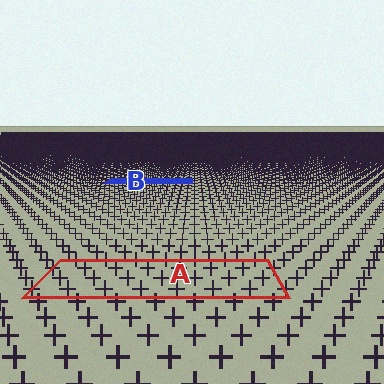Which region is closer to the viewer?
Region A is closer. The texture elements there are larger and more spread out.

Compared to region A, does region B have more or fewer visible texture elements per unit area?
Region B has more texture elements per unit area — they are packed more densely because it is farther away.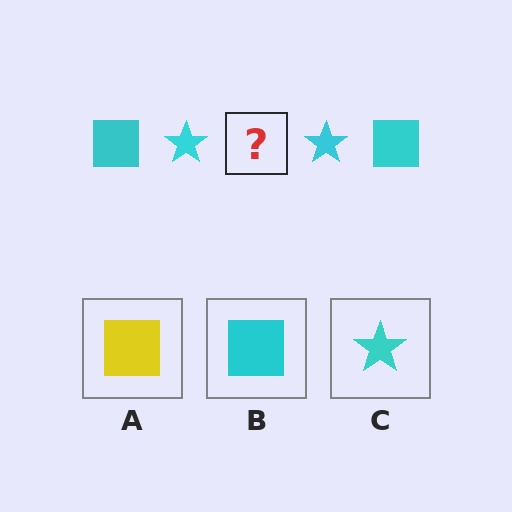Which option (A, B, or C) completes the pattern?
B.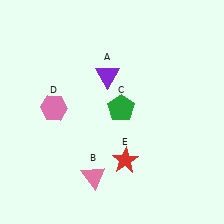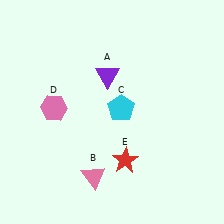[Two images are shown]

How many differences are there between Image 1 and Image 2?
There is 1 difference between the two images.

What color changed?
The pentagon (C) changed from green in Image 1 to cyan in Image 2.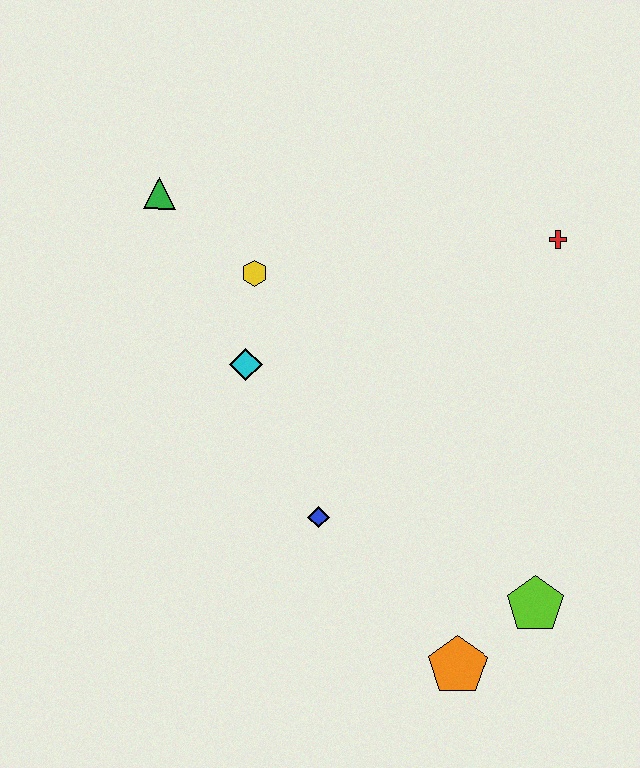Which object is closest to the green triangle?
The yellow hexagon is closest to the green triangle.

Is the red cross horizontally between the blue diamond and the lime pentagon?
No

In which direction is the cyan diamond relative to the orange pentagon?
The cyan diamond is above the orange pentagon.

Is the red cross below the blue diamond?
No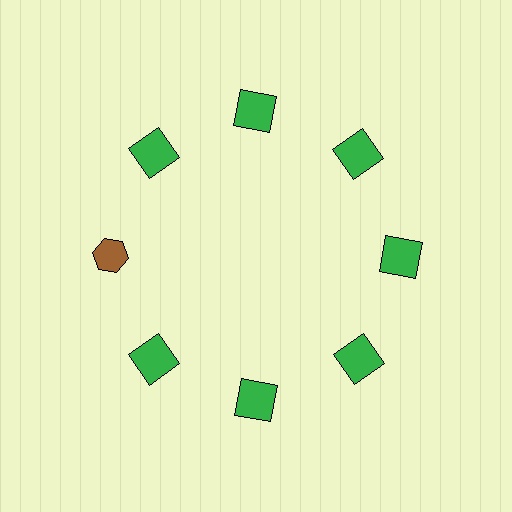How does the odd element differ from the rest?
It differs in both color (brown instead of green) and shape (hexagon instead of square).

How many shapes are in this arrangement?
There are 8 shapes arranged in a ring pattern.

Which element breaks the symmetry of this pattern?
The brown hexagon at roughly the 9 o'clock position breaks the symmetry. All other shapes are green squares.